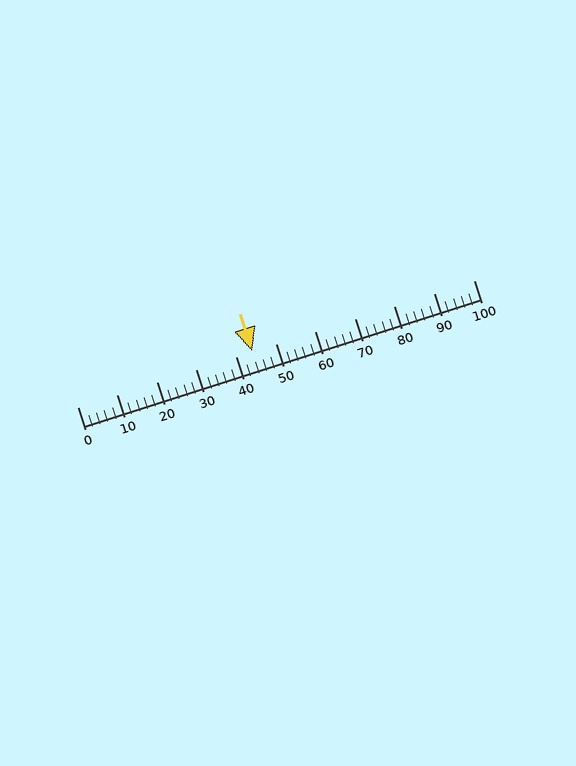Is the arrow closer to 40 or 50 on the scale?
The arrow is closer to 40.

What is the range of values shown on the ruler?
The ruler shows values from 0 to 100.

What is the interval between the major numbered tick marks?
The major tick marks are spaced 10 units apart.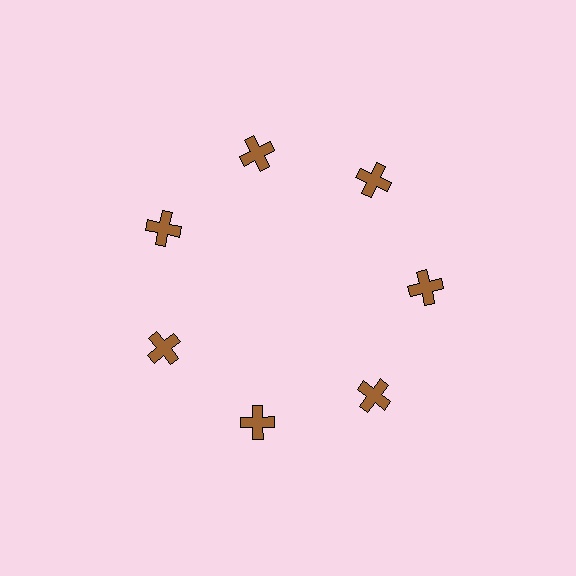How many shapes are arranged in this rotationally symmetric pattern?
There are 7 shapes, arranged in 7 groups of 1.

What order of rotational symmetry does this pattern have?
This pattern has 7-fold rotational symmetry.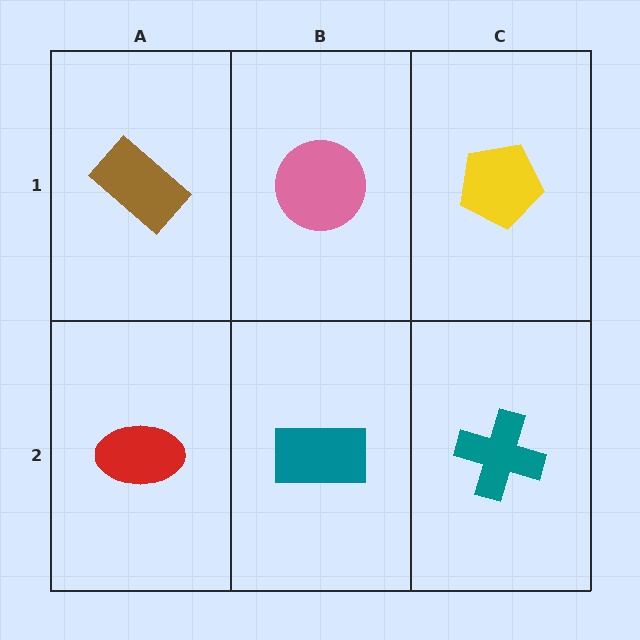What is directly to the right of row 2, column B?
A teal cross.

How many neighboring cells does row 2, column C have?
2.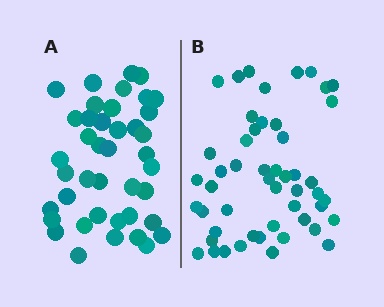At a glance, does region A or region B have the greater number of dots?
Region B (the right region) has more dots.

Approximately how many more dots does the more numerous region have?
Region B has roughly 8 or so more dots than region A.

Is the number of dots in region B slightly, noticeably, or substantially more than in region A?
Region B has only slightly more — the two regions are fairly close. The ratio is roughly 1.2 to 1.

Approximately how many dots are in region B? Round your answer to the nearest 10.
About 50 dots.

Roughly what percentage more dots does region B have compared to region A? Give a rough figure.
About 20% more.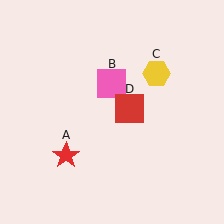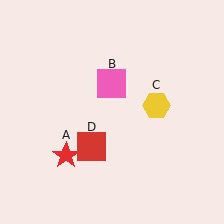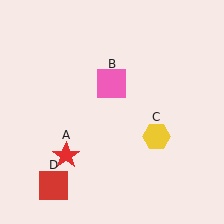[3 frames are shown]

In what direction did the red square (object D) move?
The red square (object D) moved down and to the left.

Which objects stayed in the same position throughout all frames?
Red star (object A) and pink square (object B) remained stationary.